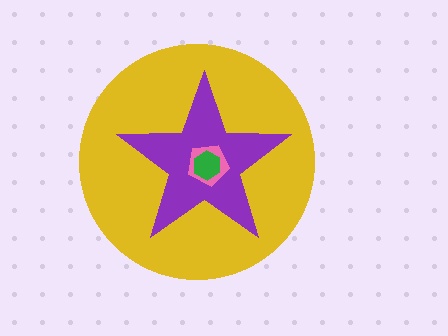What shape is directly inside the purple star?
The pink pentagon.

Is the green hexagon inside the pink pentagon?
Yes.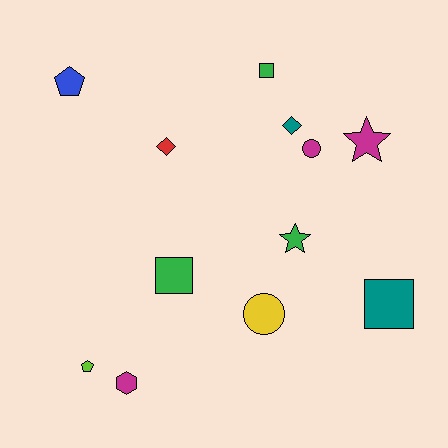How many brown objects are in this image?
There are no brown objects.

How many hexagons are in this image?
There is 1 hexagon.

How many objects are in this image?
There are 12 objects.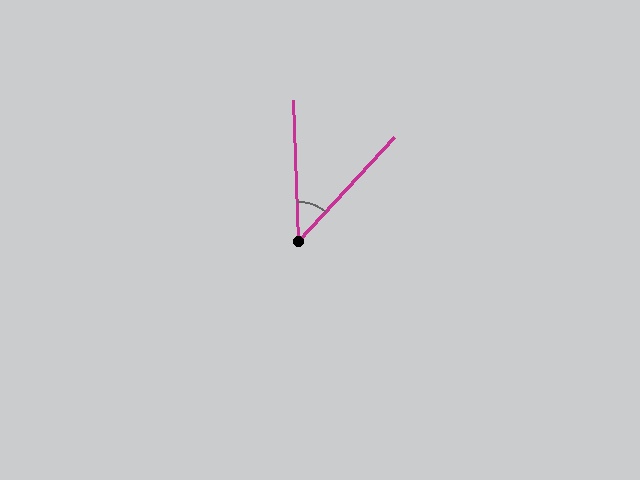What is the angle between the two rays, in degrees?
Approximately 45 degrees.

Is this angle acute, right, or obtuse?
It is acute.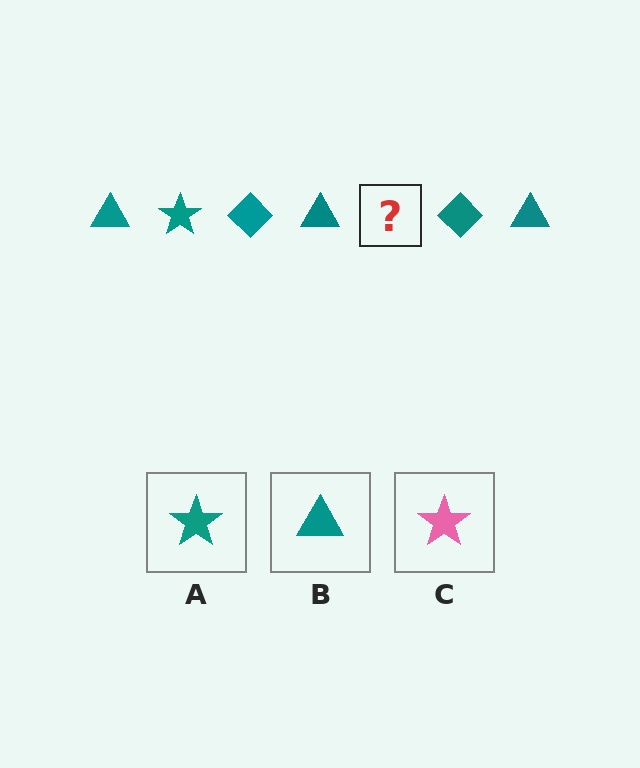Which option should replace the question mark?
Option A.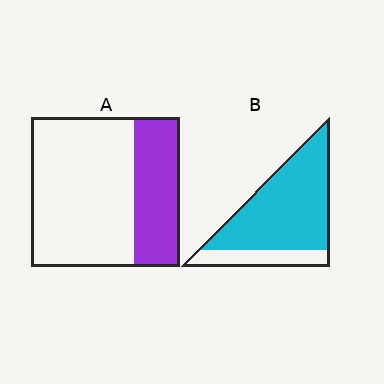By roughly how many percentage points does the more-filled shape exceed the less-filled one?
By roughly 50 percentage points (B over A).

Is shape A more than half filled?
No.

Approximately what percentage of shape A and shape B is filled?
A is approximately 30% and B is approximately 80%.